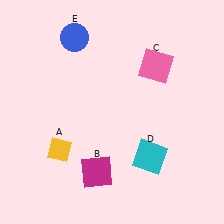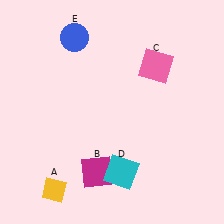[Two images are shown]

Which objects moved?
The objects that moved are: the yellow diamond (A), the cyan square (D).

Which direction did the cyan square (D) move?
The cyan square (D) moved left.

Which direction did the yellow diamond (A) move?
The yellow diamond (A) moved down.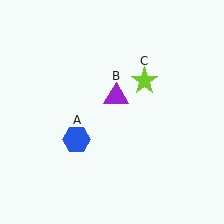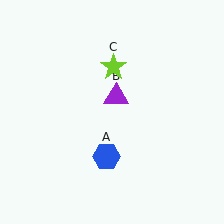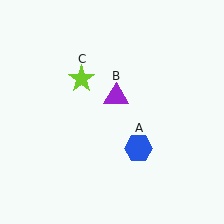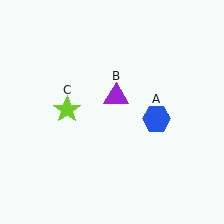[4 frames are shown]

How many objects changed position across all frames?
2 objects changed position: blue hexagon (object A), lime star (object C).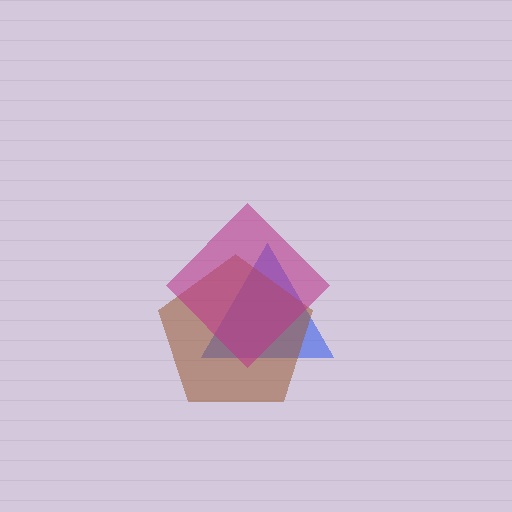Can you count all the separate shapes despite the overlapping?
Yes, there are 3 separate shapes.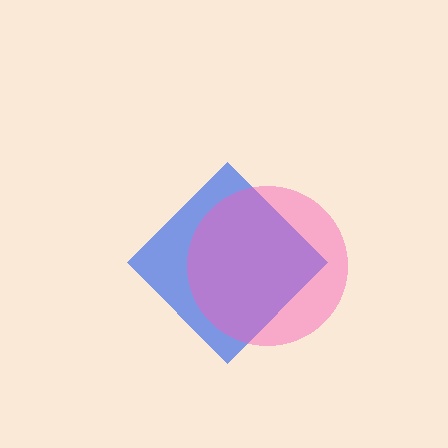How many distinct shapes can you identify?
There are 2 distinct shapes: a blue diamond, a pink circle.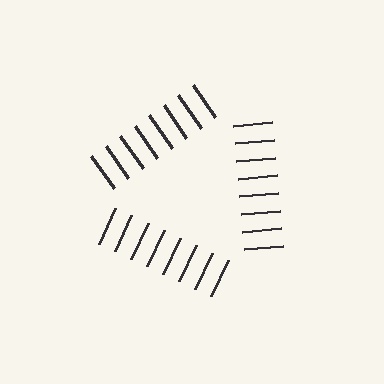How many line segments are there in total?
24 — 8 along each of the 3 edges.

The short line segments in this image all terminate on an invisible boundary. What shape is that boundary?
An illusory triangle — the line segments terminate on its edges but no continuous stroke is drawn.